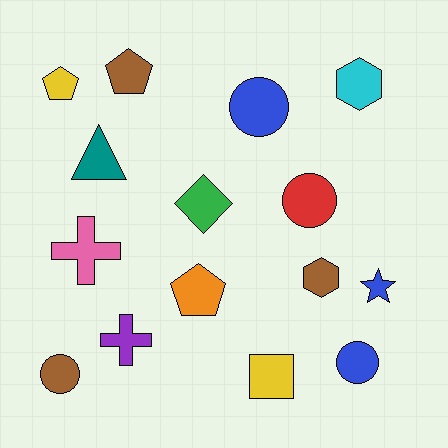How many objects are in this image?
There are 15 objects.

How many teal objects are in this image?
There is 1 teal object.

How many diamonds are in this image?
There is 1 diamond.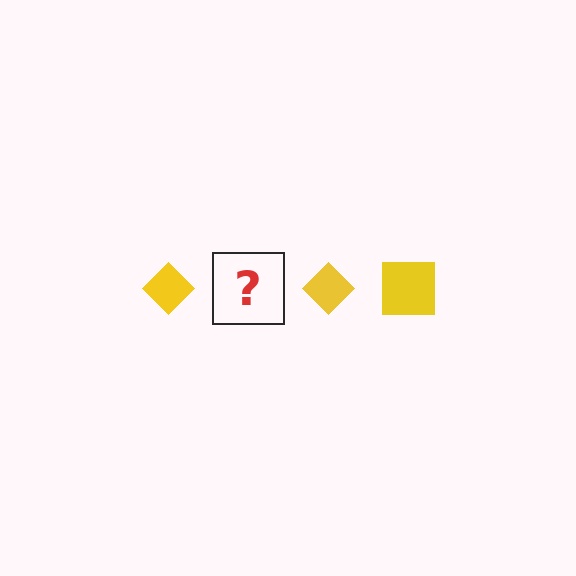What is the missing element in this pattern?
The missing element is a yellow square.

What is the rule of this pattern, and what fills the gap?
The rule is that the pattern cycles through diamond, square shapes in yellow. The gap should be filled with a yellow square.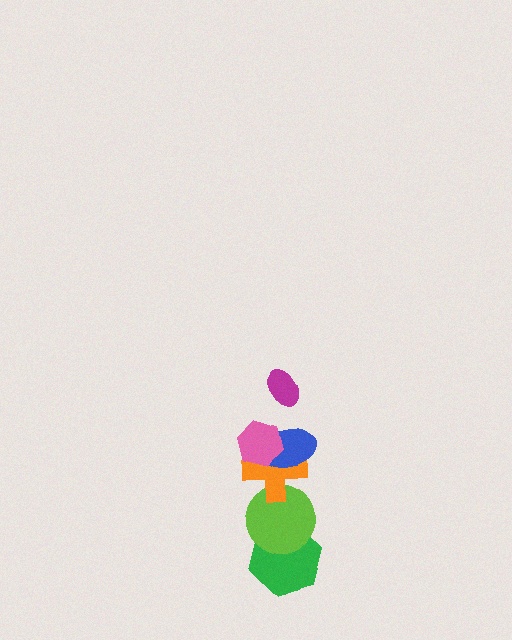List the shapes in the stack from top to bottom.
From top to bottom: the magenta ellipse, the pink hexagon, the blue ellipse, the orange cross, the lime circle, the green hexagon.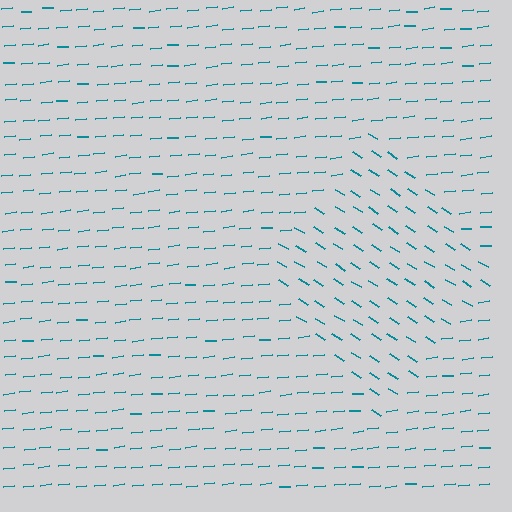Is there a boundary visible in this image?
Yes, there is a texture boundary formed by a change in line orientation.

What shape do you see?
I see a diamond.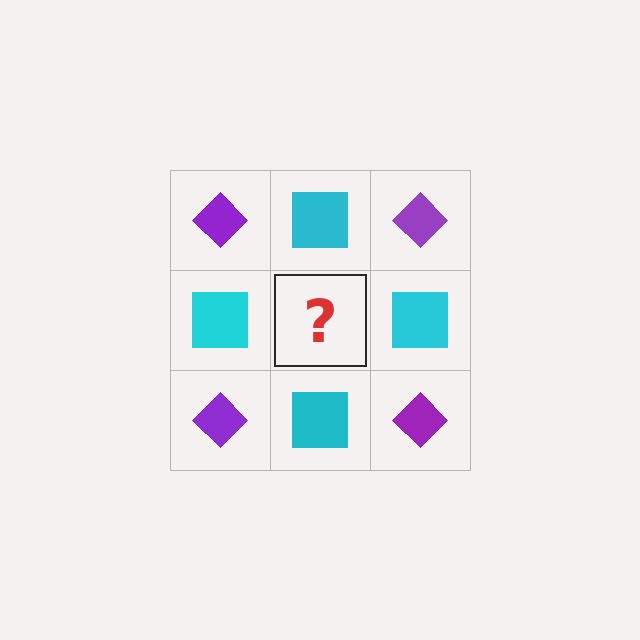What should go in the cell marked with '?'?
The missing cell should contain a purple diamond.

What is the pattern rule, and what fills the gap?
The rule is that it alternates purple diamond and cyan square in a checkerboard pattern. The gap should be filled with a purple diamond.